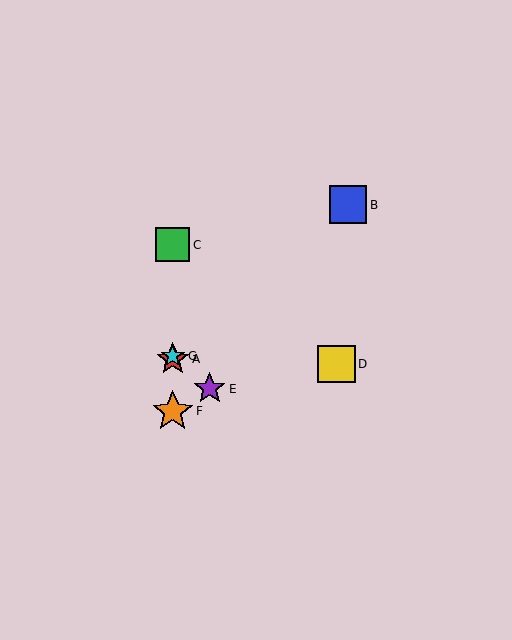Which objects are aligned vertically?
Objects A, C, F, G are aligned vertically.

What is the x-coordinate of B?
Object B is at x≈348.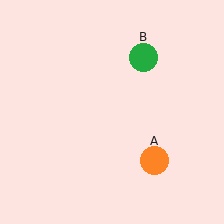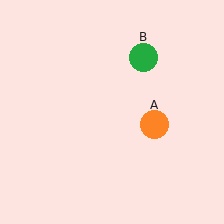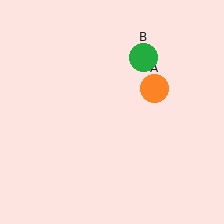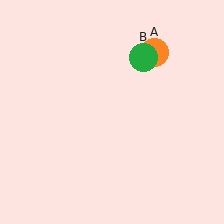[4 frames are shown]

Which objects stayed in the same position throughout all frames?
Green circle (object B) remained stationary.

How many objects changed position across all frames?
1 object changed position: orange circle (object A).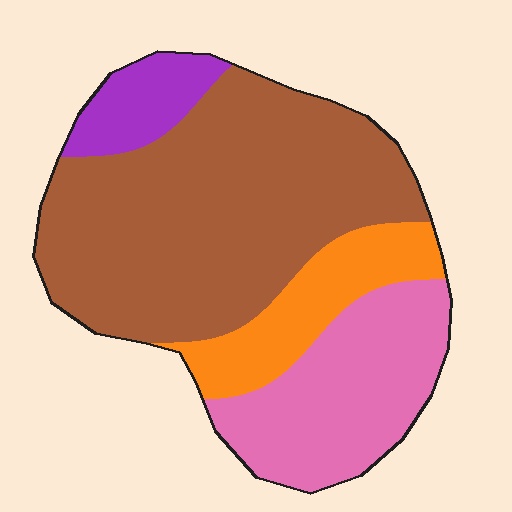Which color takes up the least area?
Purple, at roughly 10%.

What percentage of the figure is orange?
Orange takes up about one eighth (1/8) of the figure.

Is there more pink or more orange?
Pink.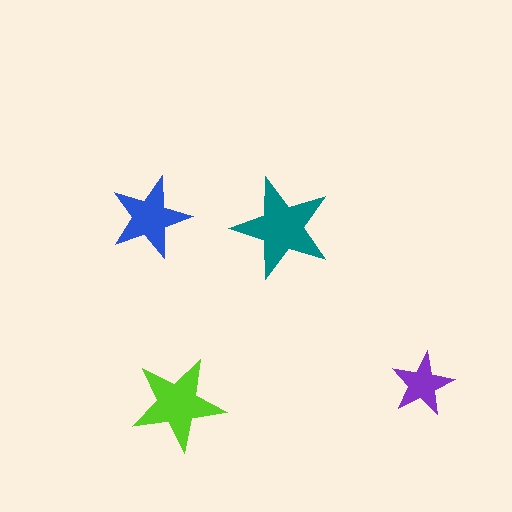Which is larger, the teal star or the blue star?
The teal one.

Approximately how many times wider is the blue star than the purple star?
About 1.5 times wider.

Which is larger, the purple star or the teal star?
The teal one.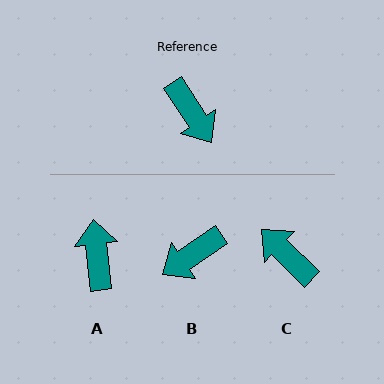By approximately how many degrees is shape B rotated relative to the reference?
Approximately 89 degrees clockwise.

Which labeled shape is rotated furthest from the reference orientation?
C, about 168 degrees away.